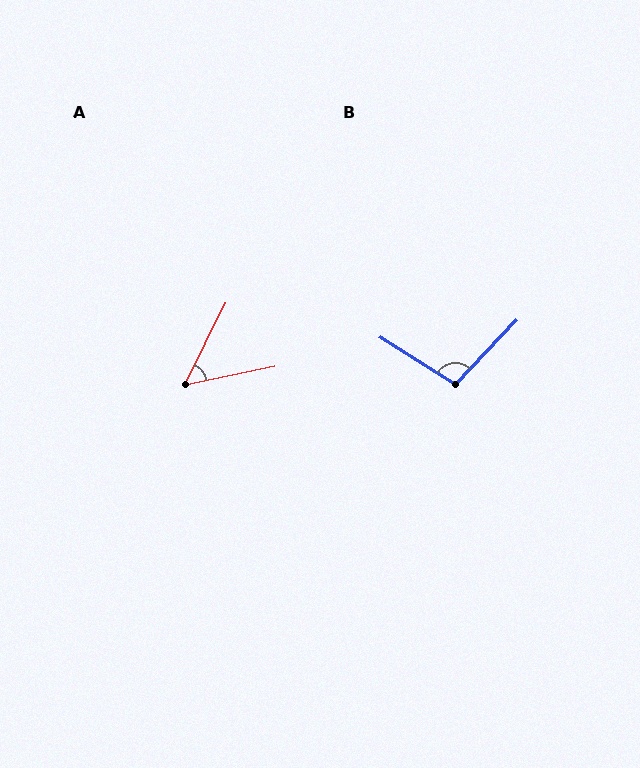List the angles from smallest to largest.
A (52°), B (102°).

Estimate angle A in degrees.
Approximately 52 degrees.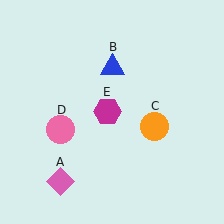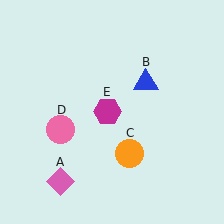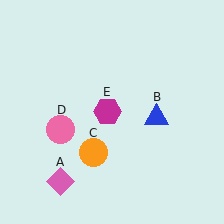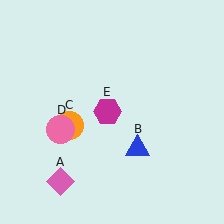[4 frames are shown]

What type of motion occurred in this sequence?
The blue triangle (object B), orange circle (object C) rotated clockwise around the center of the scene.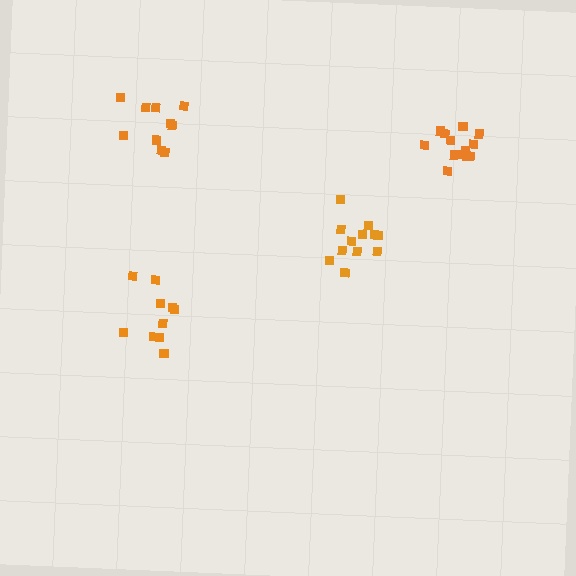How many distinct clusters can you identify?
There are 4 distinct clusters.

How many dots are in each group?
Group 1: 12 dots, Group 2: 10 dots, Group 3: 13 dots, Group 4: 10 dots (45 total).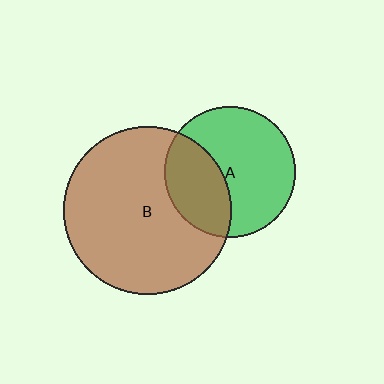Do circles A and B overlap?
Yes.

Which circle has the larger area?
Circle B (brown).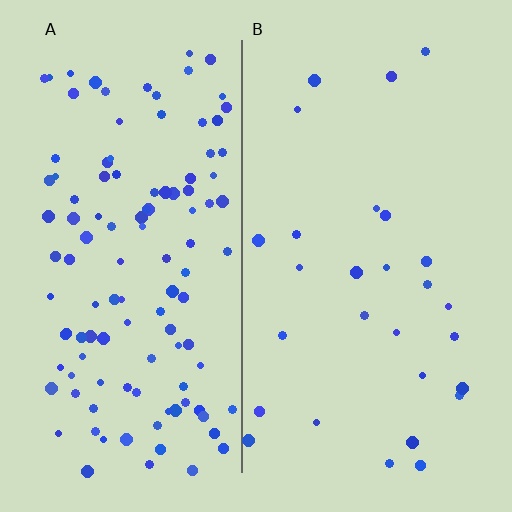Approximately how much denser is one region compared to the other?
Approximately 4.1× — region A over region B.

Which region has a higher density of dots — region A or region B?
A (the left).